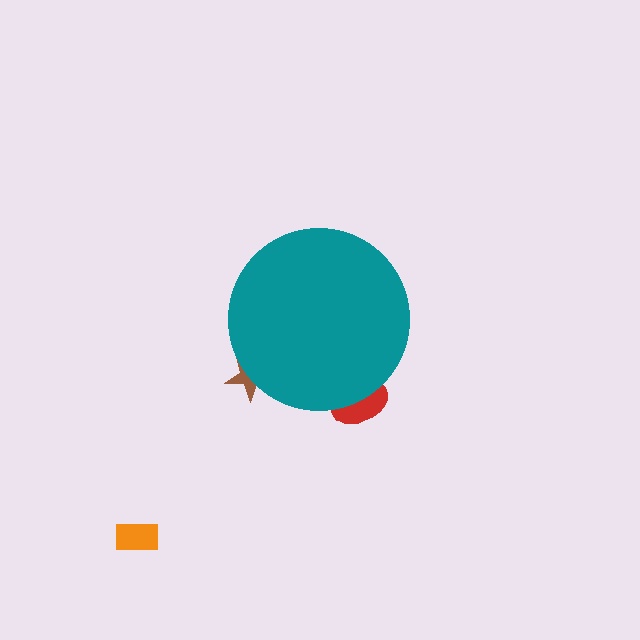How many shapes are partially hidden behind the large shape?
2 shapes are partially hidden.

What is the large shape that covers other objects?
A teal circle.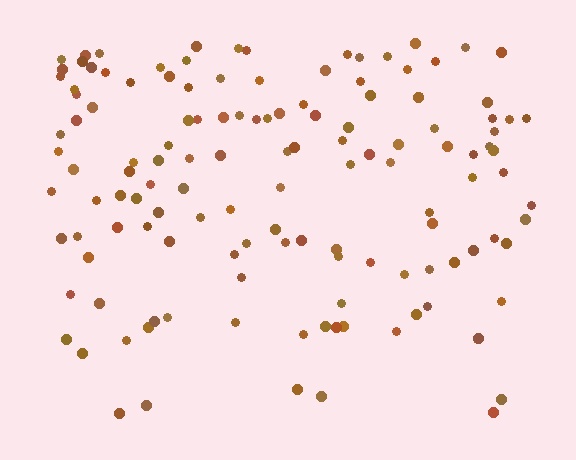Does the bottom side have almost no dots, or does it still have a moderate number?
Still a moderate number, just noticeably fewer than the top.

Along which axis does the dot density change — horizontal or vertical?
Vertical.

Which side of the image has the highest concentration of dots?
The top.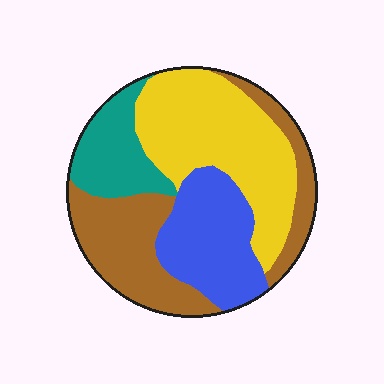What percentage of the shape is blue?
Blue takes up about one fifth (1/5) of the shape.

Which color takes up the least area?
Teal, at roughly 15%.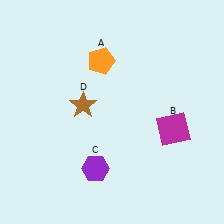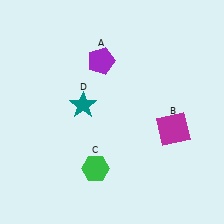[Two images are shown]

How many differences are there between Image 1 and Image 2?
There are 3 differences between the two images.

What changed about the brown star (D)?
In Image 1, D is brown. In Image 2, it changed to teal.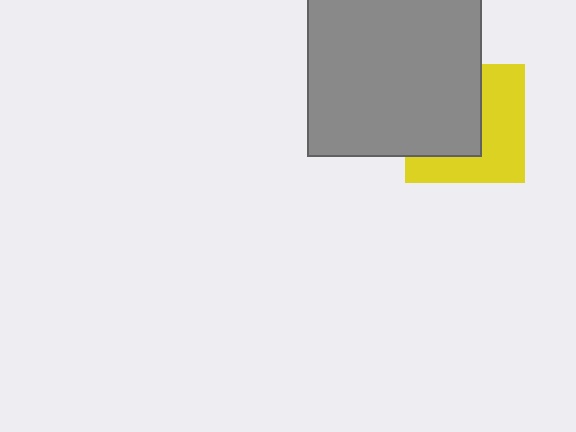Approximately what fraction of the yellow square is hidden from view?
Roughly 50% of the yellow square is hidden behind the gray rectangle.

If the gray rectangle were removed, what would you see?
You would see the complete yellow square.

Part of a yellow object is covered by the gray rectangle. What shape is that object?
It is a square.